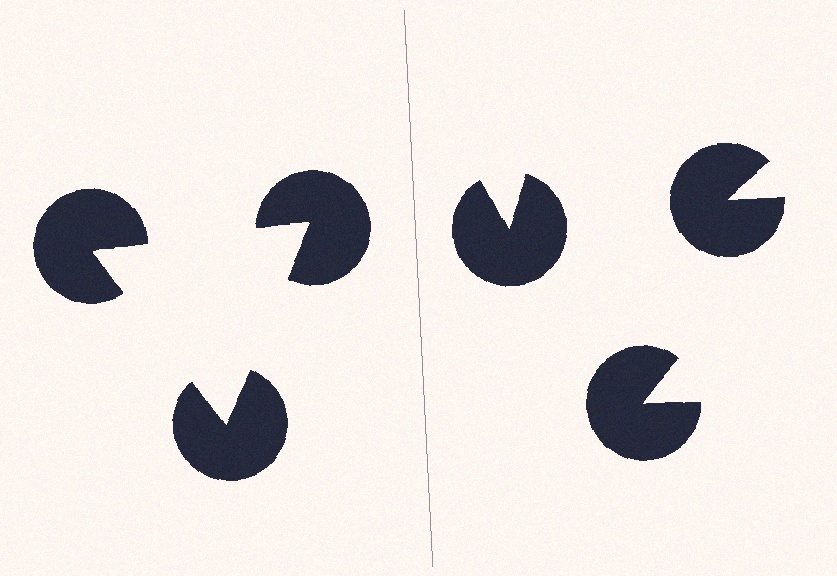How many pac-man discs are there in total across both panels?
6 — 3 on each side.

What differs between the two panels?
The pac-man discs are positioned identically on both sides; only the wedge orientations differ. On the left they align to a triangle; on the right they are misaligned.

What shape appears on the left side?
An illusory triangle.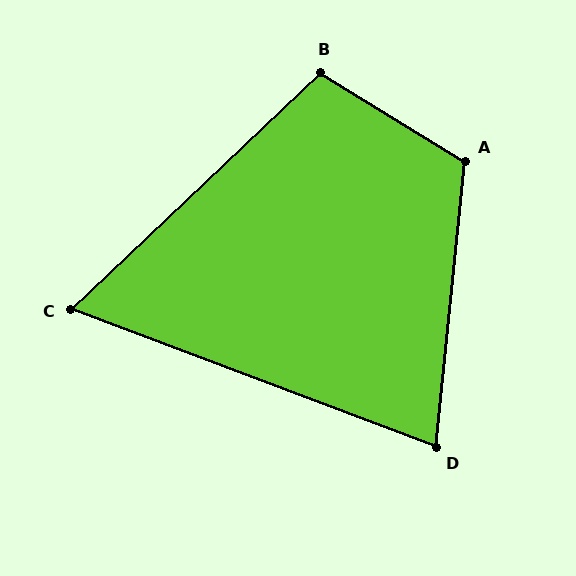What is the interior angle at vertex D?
Approximately 75 degrees (acute).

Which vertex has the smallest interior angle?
C, at approximately 64 degrees.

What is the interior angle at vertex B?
Approximately 105 degrees (obtuse).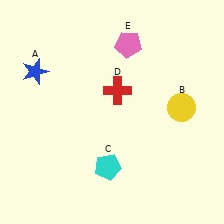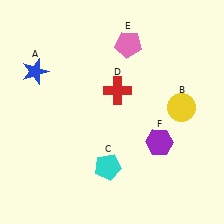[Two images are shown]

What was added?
A purple hexagon (F) was added in Image 2.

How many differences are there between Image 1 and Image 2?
There is 1 difference between the two images.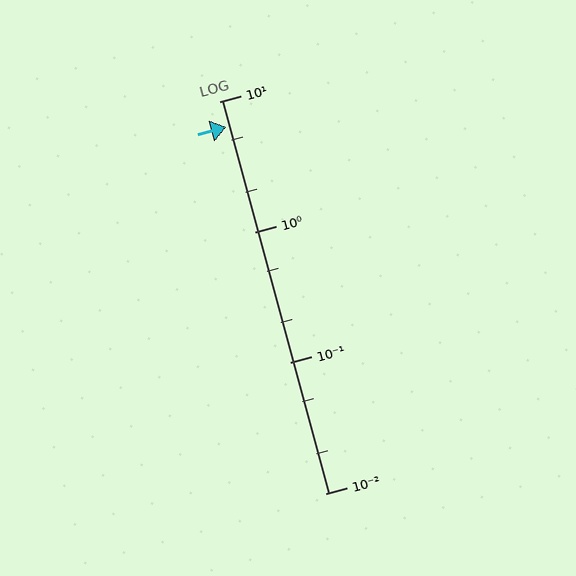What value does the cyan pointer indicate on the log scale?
The pointer indicates approximately 6.4.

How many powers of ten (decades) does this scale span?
The scale spans 3 decades, from 0.01 to 10.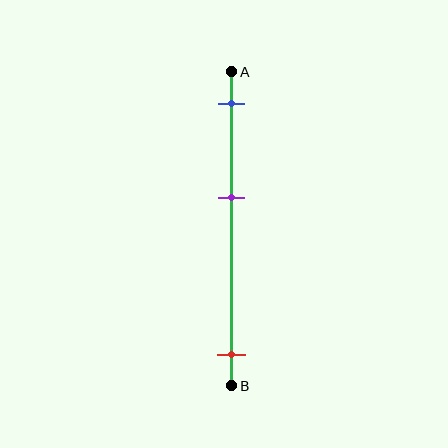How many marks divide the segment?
There are 3 marks dividing the segment.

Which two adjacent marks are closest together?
The blue and purple marks are the closest adjacent pair.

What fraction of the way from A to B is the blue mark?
The blue mark is approximately 10% (0.1) of the way from A to B.